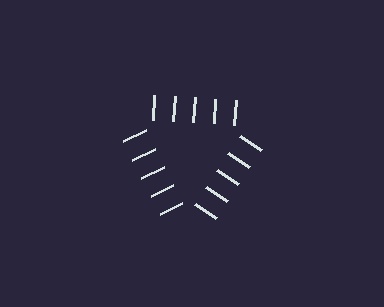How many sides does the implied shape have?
3 sides — the line-ends trace a triangle.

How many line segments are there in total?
15 — 5 along each of the 3 edges.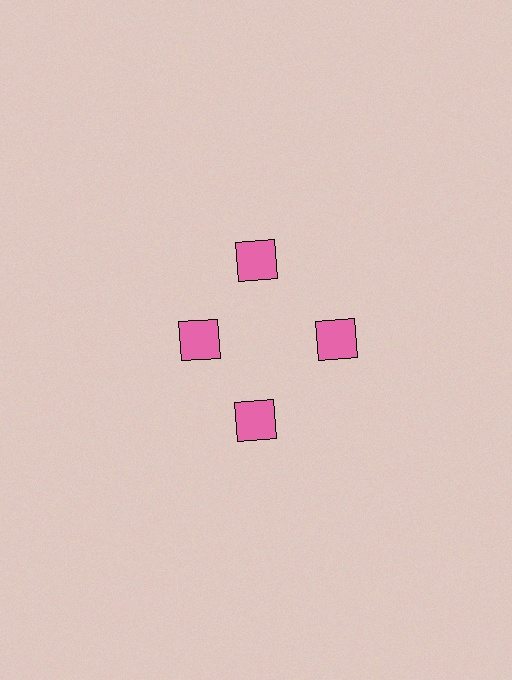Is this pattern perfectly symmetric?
No. The 4 pink squares are arranged in a ring, but one element near the 9 o'clock position is pulled inward toward the center, breaking the 4-fold rotational symmetry.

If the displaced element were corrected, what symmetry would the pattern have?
It would have 4-fold rotational symmetry — the pattern would map onto itself every 90 degrees.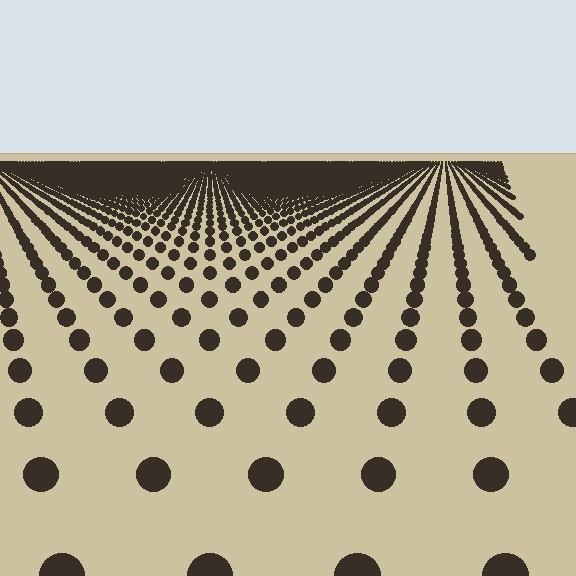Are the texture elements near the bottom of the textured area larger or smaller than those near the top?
Larger. Near the bottom, elements are closer to the viewer and appear at a bigger on-screen size.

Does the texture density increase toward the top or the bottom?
Density increases toward the top.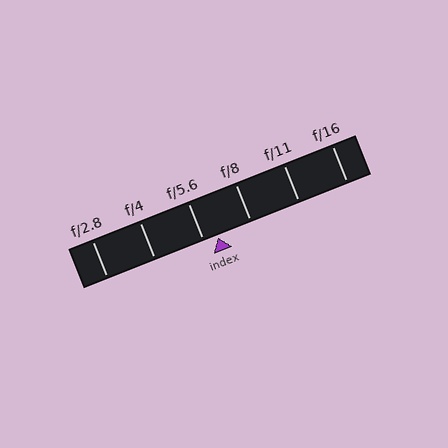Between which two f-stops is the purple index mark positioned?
The index mark is between f/5.6 and f/8.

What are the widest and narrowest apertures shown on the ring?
The widest aperture shown is f/2.8 and the narrowest is f/16.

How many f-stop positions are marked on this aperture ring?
There are 6 f-stop positions marked.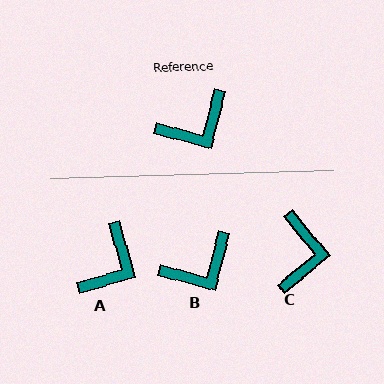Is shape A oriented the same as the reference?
No, it is off by about 31 degrees.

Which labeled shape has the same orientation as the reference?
B.